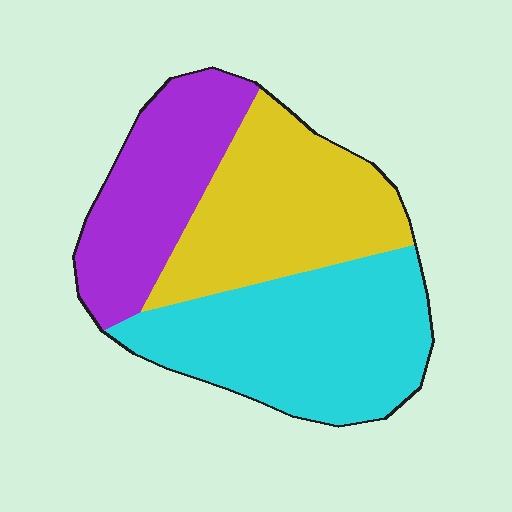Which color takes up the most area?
Cyan, at roughly 40%.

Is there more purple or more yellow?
Yellow.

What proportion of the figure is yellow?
Yellow takes up about one third (1/3) of the figure.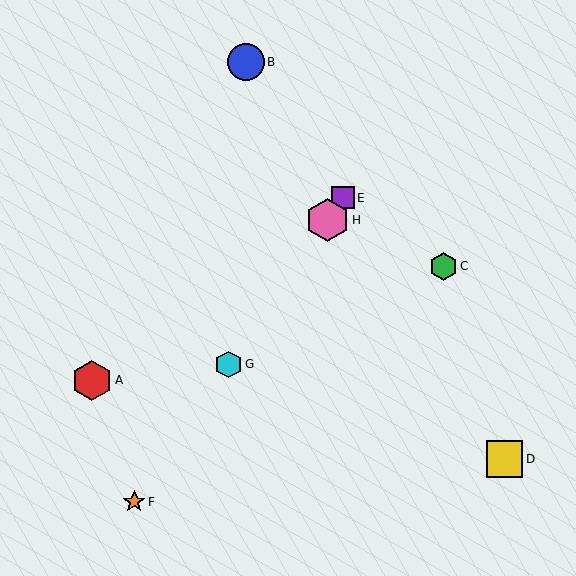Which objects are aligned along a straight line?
Objects E, F, G, H are aligned along a straight line.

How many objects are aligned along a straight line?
4 objects (E, F, G, H) are aligned along a straight line.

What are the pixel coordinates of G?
Object G is at (229, 364).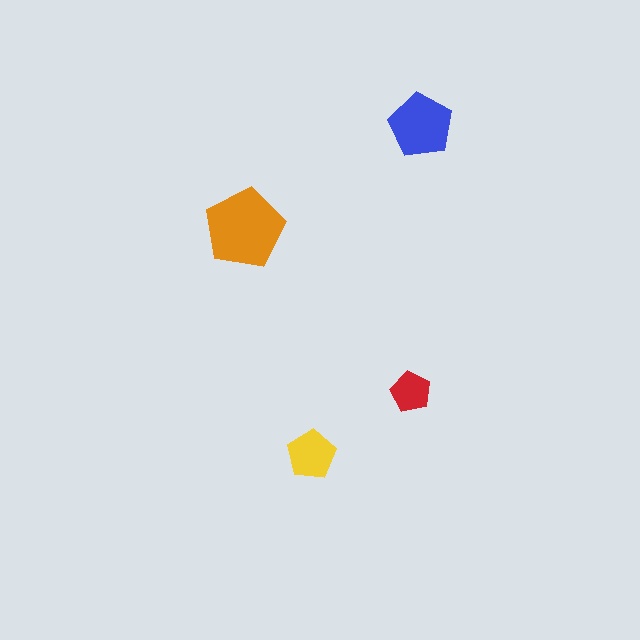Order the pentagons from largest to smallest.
the orange one, the blue one, the yellow one, the red one.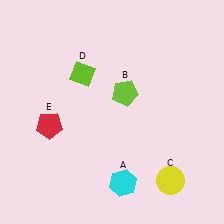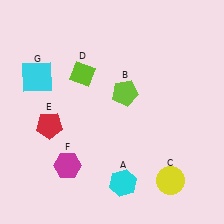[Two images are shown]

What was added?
A magenta hexagon (F), a cyan square (G) were added in Image 2.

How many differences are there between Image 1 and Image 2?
There are 2 differences between the two images.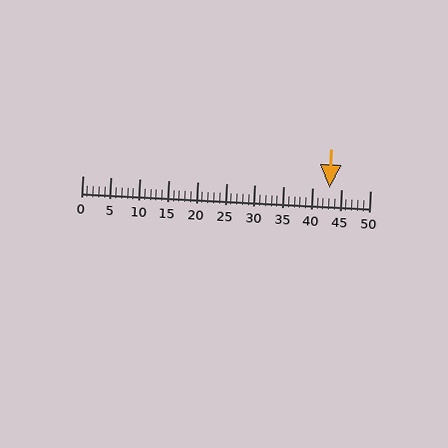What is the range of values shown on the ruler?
The ruler shows values from 0 to 50.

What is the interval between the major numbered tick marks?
The major tick marks are spaced 5 units apart.